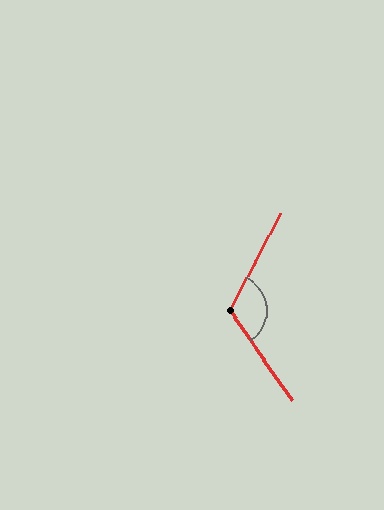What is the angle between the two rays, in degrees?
Approximately 118 degrees.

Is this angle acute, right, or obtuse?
It is obtuse.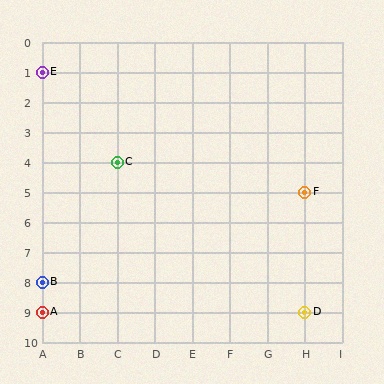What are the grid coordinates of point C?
Point C is at grid coordinates (C, 4).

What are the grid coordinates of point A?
Point A is at grid coordinates (A, 9).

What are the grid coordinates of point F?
Point F is at grid coordinates (H, 5).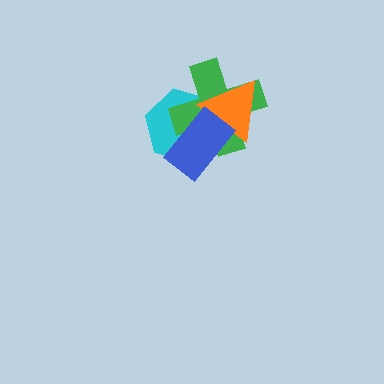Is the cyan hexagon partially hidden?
Yes, it is partially covered by another shape.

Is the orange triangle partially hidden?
Yes, it is partially covered by another shape.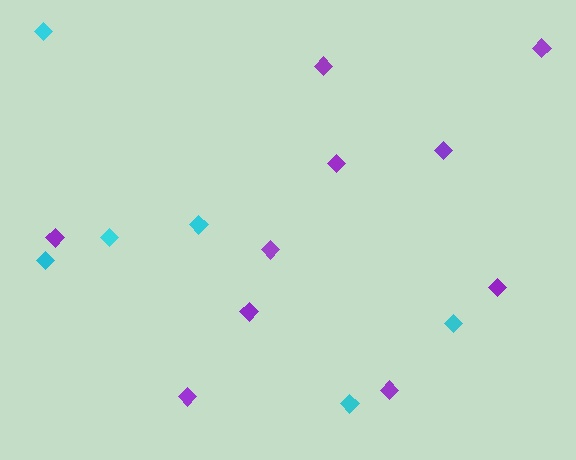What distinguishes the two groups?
There are 2 groups: one group of purple diamonds (10) and one group of cyan diamonds (6).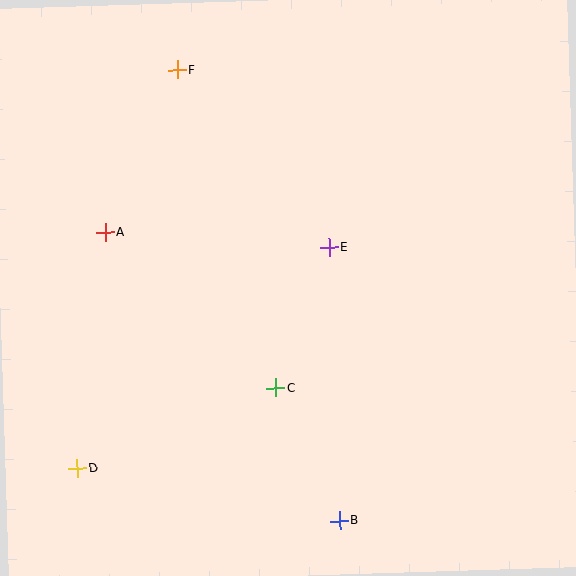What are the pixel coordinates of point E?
Point E is at (329, 247).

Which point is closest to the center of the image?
Point E at (329, 247) is closest to the center.